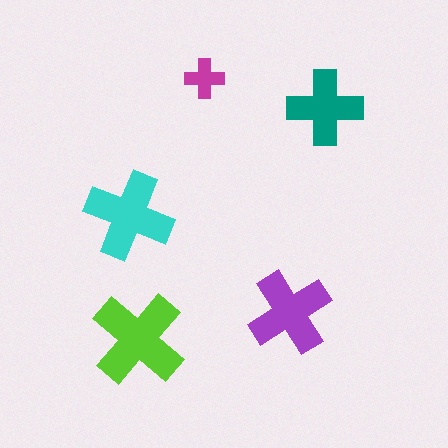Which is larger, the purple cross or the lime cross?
The lime one.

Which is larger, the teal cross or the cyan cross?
The cyan one.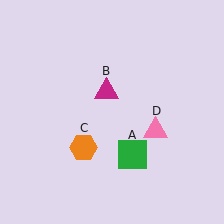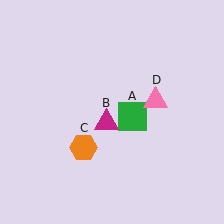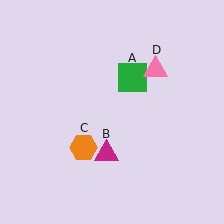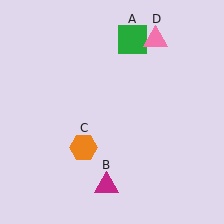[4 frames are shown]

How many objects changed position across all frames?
3 objects changed position: green square (object A), magenta triangle (object B), pink triangle (object D).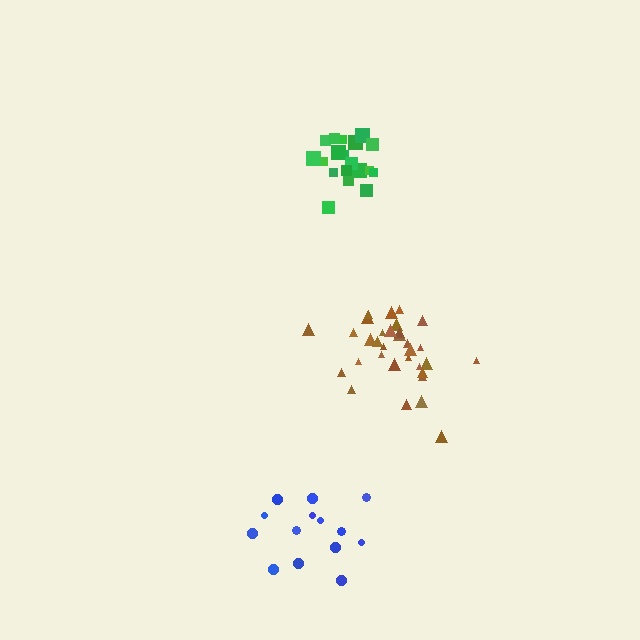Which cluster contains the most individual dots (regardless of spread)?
Brown (32).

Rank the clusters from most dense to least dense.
green, brown, blue.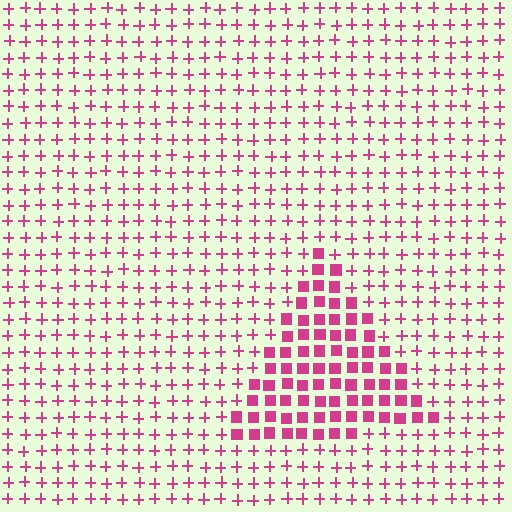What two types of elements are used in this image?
The image uses squares inside the triangle region and plus signs outside it.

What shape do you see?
I see a triangle.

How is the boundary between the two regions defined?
The boundary is defined by a change in element shape: squares inside vs. plus signs outside. All elements share the same color and spacing.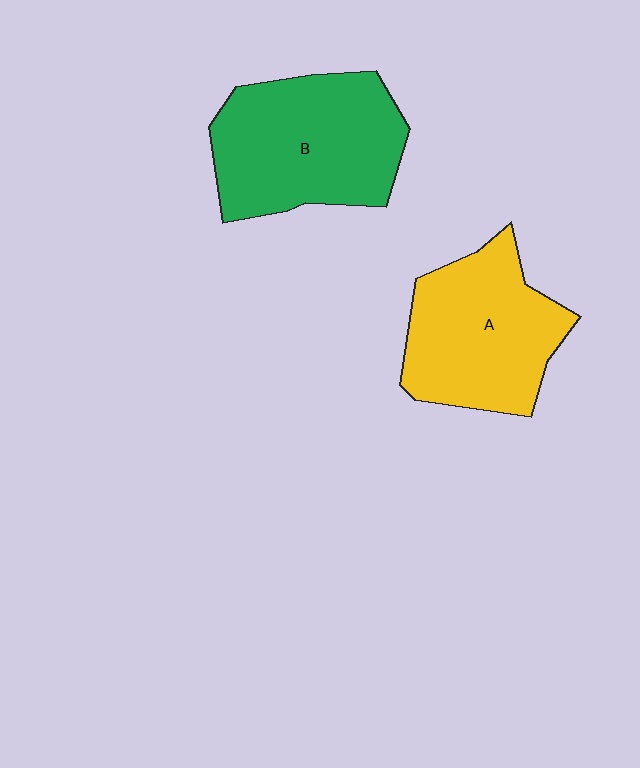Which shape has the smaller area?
Shape A (yellow).